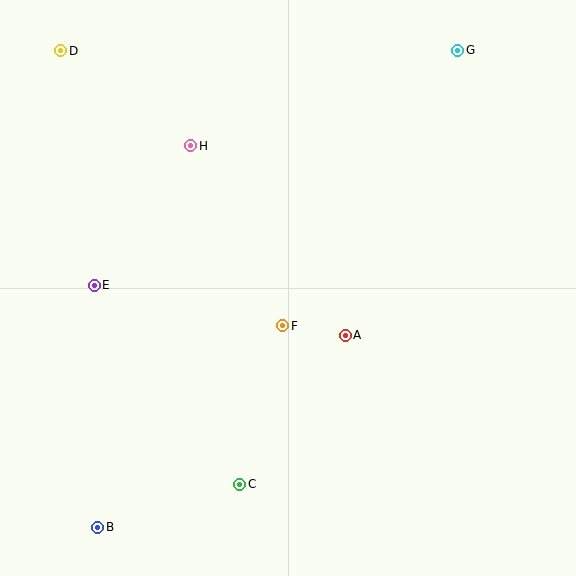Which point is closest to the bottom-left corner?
Point B is closest to the bottom-left corner.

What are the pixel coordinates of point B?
Point B is at (98, 527).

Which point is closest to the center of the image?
Point F at (283, 326) is closest to the center.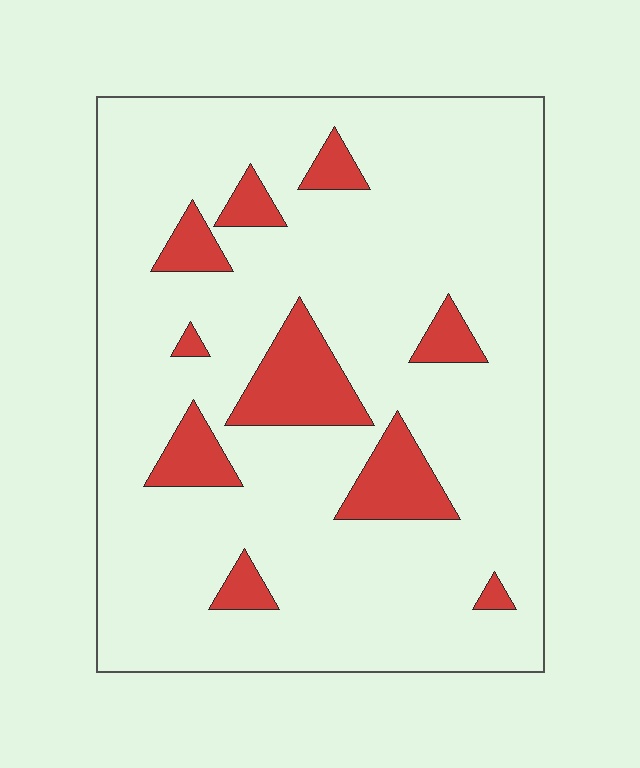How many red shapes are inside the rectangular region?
10.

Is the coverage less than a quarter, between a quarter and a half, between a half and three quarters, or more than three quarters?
Less than a quarter.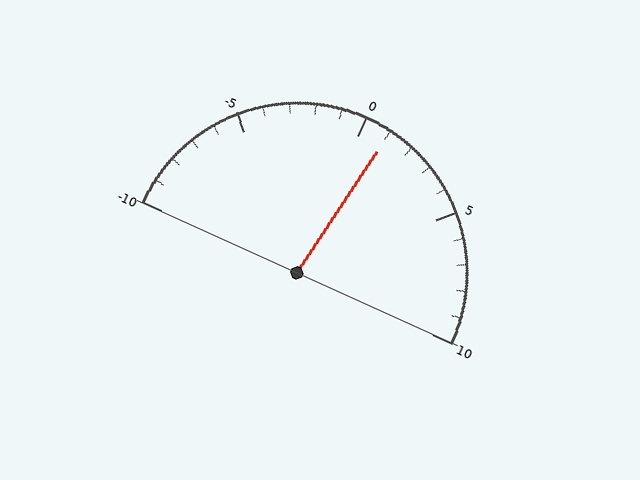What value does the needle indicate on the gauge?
The needle indicates approximately 1.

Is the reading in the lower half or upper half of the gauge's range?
The reading is in the upper half of the range (-10 to 10).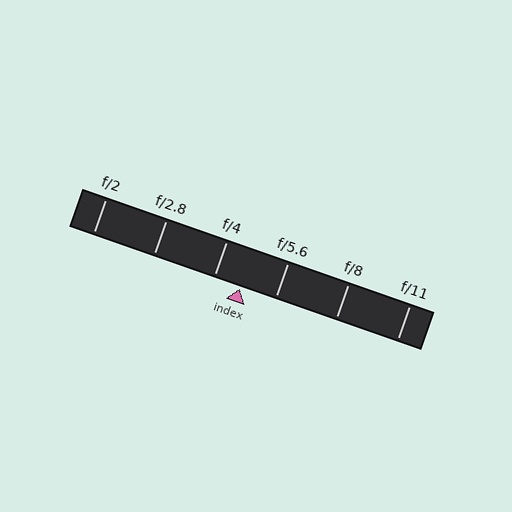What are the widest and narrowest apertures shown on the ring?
The widest aperture shown is f/2 and the narrowest is f/11.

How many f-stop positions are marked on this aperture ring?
There are 6 f-stop positions marked.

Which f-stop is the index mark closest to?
The index mark is closest to f/4.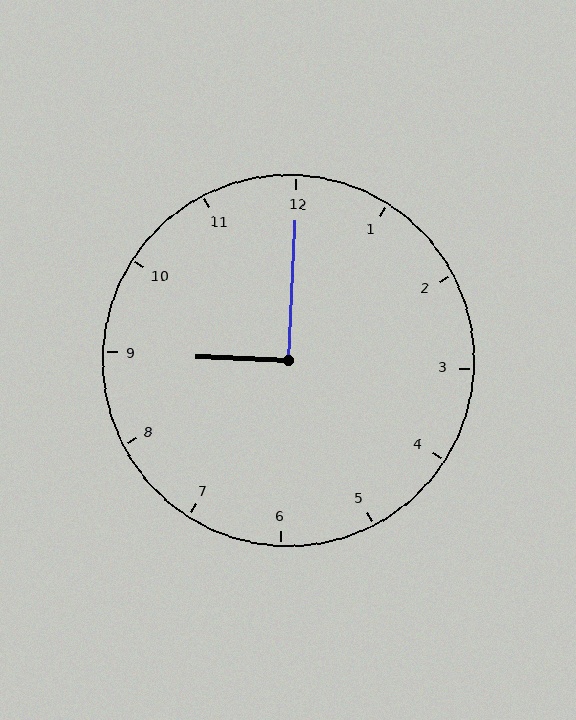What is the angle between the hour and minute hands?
Approximately 90 degrees.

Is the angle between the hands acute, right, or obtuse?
It is right.